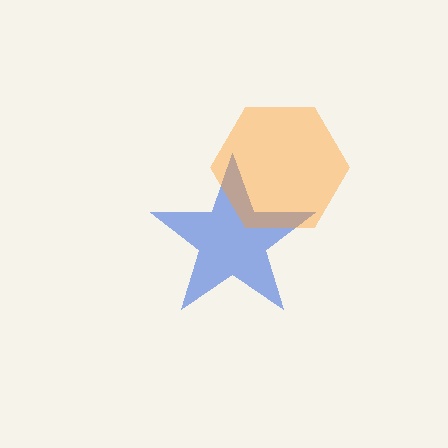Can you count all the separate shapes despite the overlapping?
Yes, there are 2 separate shapes.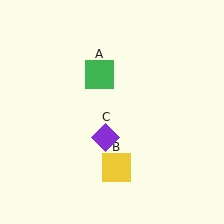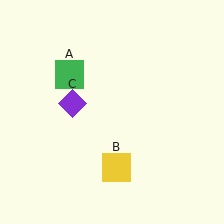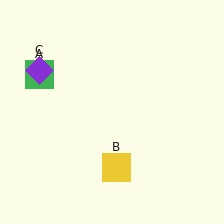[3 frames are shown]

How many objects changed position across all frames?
2 objects changed position: green square (object A), purple diamond (object C).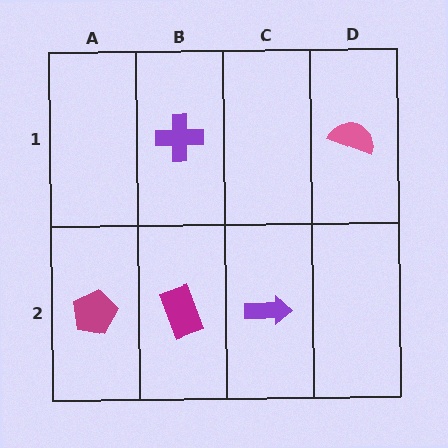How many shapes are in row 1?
2 shapes.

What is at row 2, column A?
A magenta pentagon.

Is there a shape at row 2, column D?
No, that cell is empty.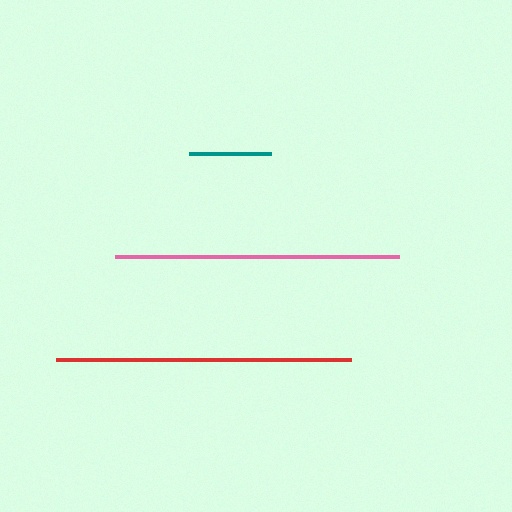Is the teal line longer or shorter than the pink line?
The pink line is longer than the teal line.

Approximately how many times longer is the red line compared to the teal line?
The red line is approximately 3.6 times the length of the teal line.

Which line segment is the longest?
The red line is the longest at approximately 295 pixels.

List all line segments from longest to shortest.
From longest to shortest: red, pink, teal.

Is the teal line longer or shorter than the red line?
The red line is longer than the teal line.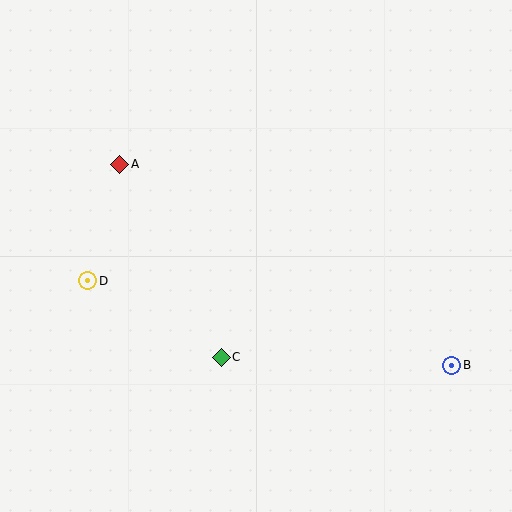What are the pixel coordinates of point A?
Point A is at (120, 164).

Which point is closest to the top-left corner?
Point A is closest to the top-left corner.